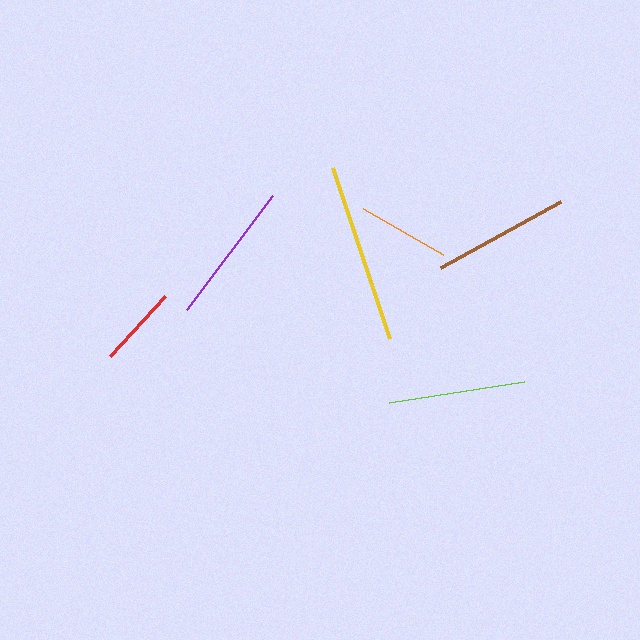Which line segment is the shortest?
The red line is the shortest at approximately 81 pixels.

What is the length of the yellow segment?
The yellow segment is approximately 181 pixels long.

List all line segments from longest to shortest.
From longest to shortest: yellow, purple, lime, brown, orange, red.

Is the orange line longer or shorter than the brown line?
The brown line is longer than the orange line.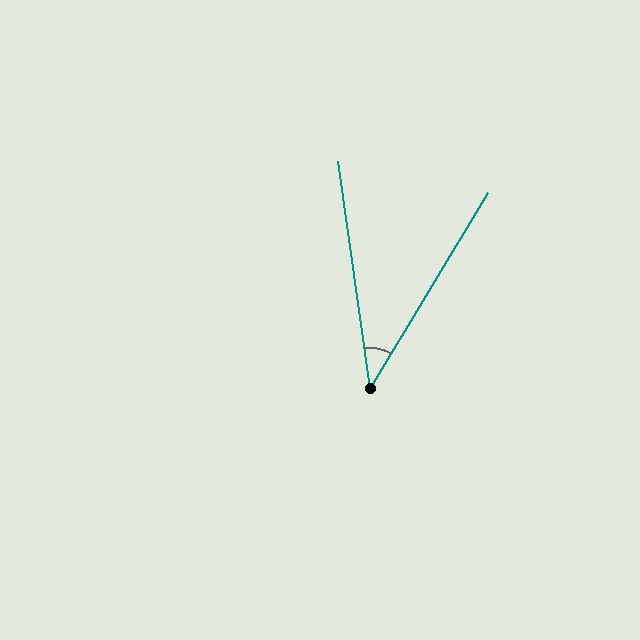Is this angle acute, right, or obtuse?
It is acute.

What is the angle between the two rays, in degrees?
Approximately 39 degrees.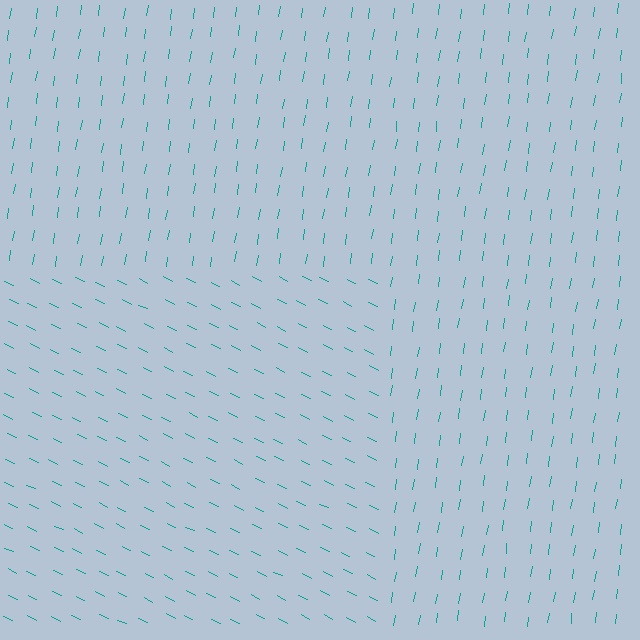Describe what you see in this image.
The image is filled with small teal line segments. A rectangle region in the image has lines oriented differently from the surrounding lines, creating a visible texture boundary.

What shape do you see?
I see a rectangle.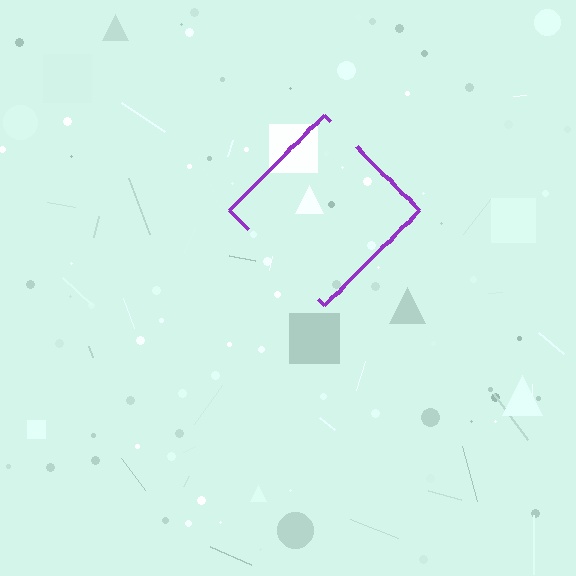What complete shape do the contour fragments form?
The contour fragments form a diamond.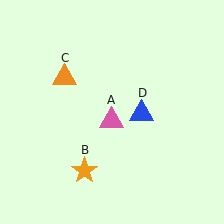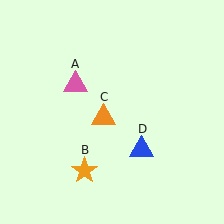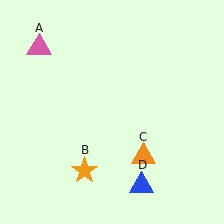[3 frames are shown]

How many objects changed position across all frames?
3 objects changed position: pink triangle (object A), orange triangle (object C), blue triangle (object D).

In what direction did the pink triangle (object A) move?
The pink triangle (object A) moved up and to the left.